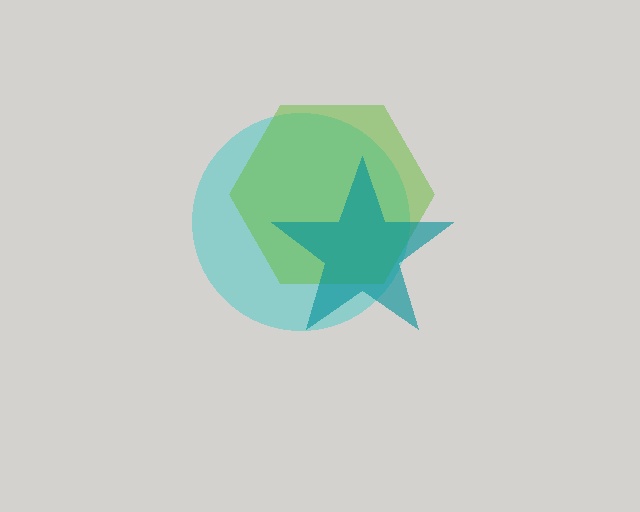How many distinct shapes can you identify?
There are 3 distinct shapes: a cyan circle, a lime hexagon, a teal star.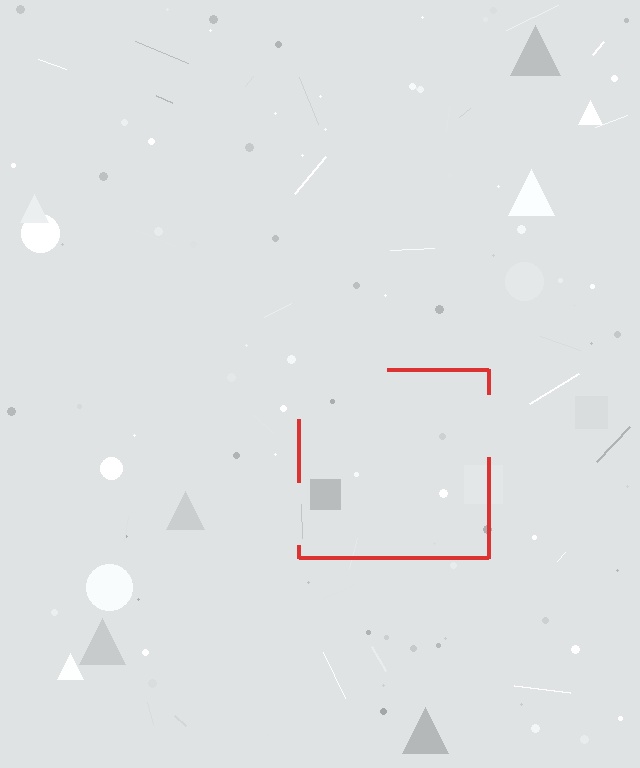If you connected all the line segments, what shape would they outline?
They would outline a square.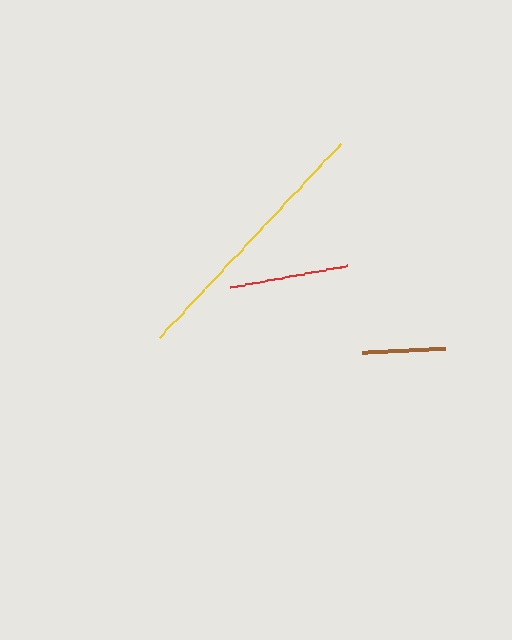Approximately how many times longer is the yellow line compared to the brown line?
The yellow line is approximately 3.2 times the length of the brown line.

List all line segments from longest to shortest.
From longest to shortest: yellow, red, brown.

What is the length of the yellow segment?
The yellow segment is approximately 265 pixels long.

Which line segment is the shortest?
The brown line is the shortest at approximately 83 pixels.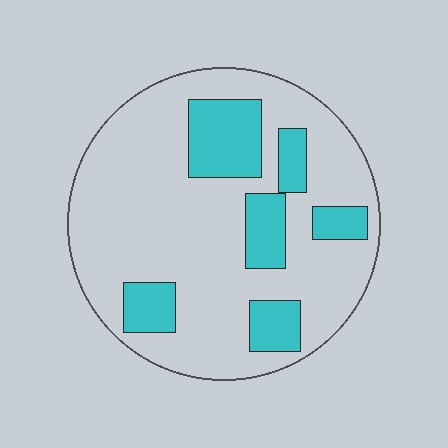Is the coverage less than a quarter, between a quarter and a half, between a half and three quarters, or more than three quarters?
Less than a quarter.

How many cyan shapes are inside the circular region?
6.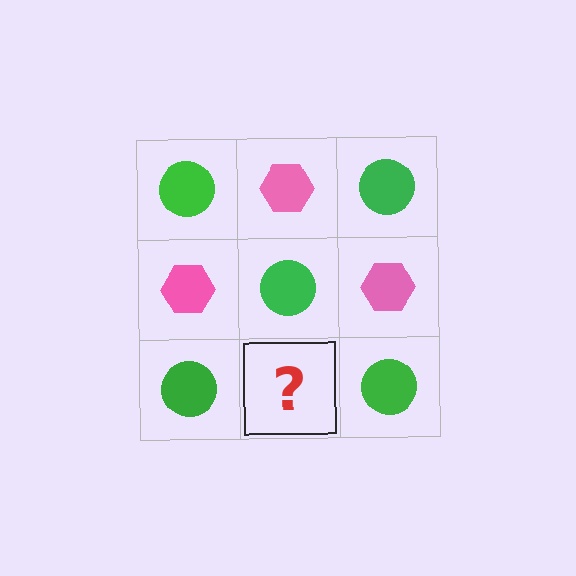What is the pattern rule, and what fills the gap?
The rule is that it alternates green circle and pink hexagon in a checkerboard pattern. The gap should be filled with a pink hexagon.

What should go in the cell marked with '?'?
The missing cell should contain a pink hexagon.